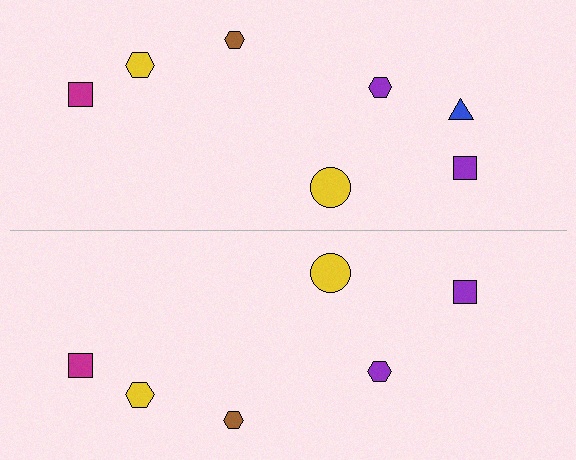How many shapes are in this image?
There are 13 shapes in this image.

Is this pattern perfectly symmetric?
No, the pattern is not perfectly symmetric. A blue triangle is missing from the bottom side.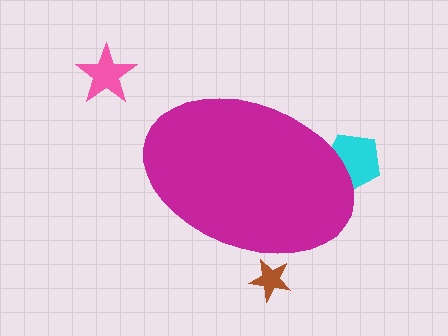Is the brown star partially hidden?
Yes, the brown star is partially hidden behind the magenta ellipse.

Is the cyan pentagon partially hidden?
Yes, the cyan pentagon is partially hidden behind the magenta ellipse.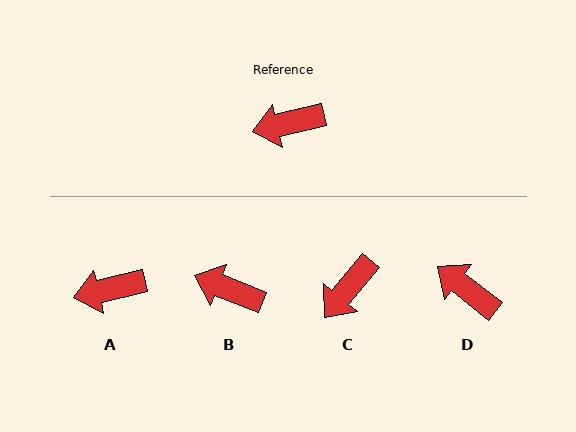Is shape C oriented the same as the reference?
No, it is off by about 37 degrees.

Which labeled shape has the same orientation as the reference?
A.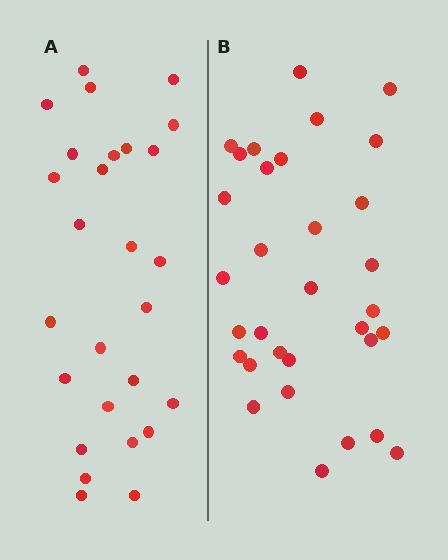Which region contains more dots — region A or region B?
Region B (the right region) has more dots.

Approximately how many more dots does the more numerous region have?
Region B has about 5 more dots than region A.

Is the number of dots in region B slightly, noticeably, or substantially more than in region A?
Region B has only slightly more — the two regions are fairly close. The ratio is roughly 1.2 to 1.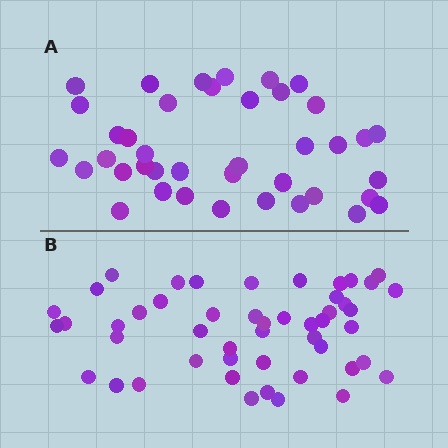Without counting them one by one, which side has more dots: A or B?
Region B (the bottom region) has more dots.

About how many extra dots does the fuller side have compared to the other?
Region B has roughly 8 or so more dots than region A.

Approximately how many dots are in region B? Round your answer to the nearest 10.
About 50 dots. (The exact count is 49, which rounds to 50.)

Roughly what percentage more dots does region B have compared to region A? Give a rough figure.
About 20% more.